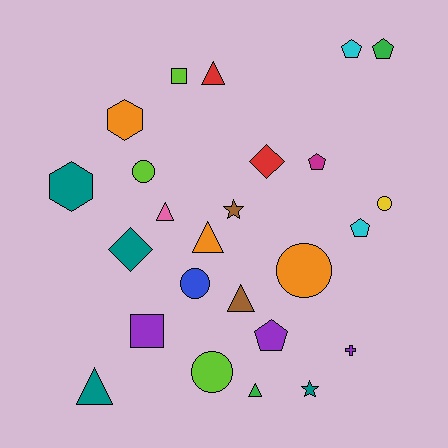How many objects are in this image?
There are 25 objects.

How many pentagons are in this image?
There are 5 pentagons.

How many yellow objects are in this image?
There is 1 yellow object.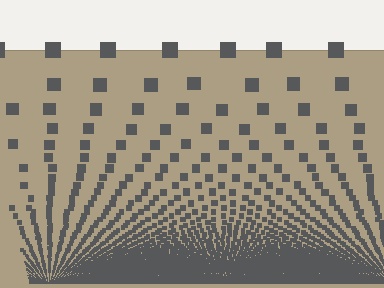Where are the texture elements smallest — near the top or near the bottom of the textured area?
Near the bottom.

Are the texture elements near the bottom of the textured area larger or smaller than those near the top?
Smaller. The gradient is inverted — elements near the bottom are smaller and denser.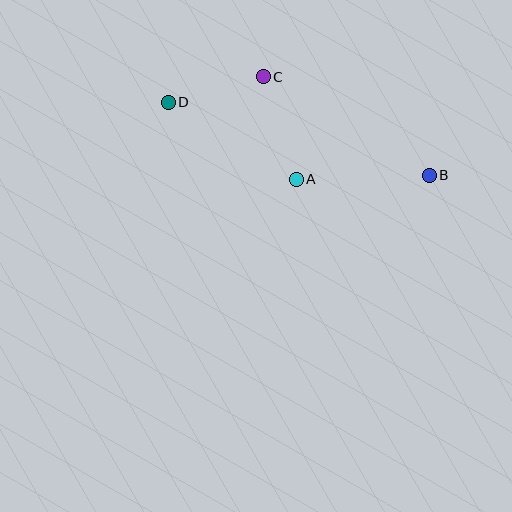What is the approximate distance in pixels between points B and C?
The distance between B and C is approximately 193 pixels.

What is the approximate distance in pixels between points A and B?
The distance between A and B is approximately 133 pixels.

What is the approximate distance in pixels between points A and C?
The distance between A and C is approximately 108 pixels.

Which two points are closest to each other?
Points C and D are closest to each other.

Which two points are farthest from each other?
Points B and D are farthest from each other.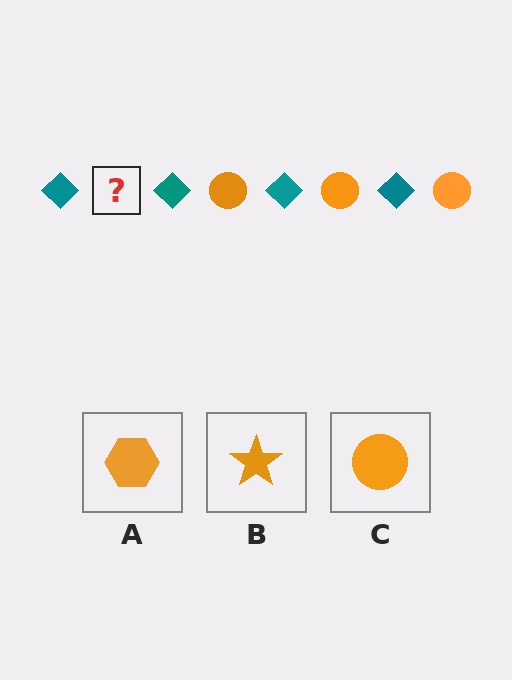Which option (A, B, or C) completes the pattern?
C.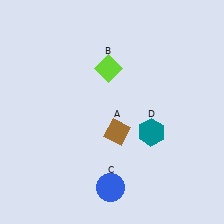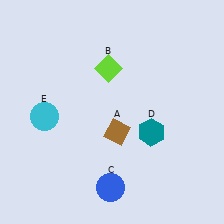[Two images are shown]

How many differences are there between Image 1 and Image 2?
There is 1 difference between the two images.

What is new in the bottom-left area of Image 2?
A cyan circle (E) was added in the bottom-left area of Image 2.